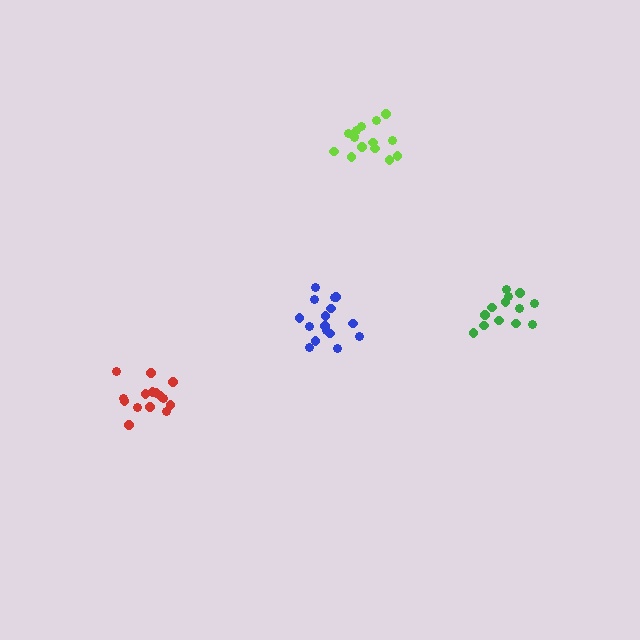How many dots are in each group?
Group 1: 15 dots, Group 2: 16 dots, Group 3: 15 dots, Group 4: 13 dots (59 total).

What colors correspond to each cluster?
The clusters are colored: red, blue, lime, green.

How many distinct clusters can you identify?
There are 4 distinct clusters.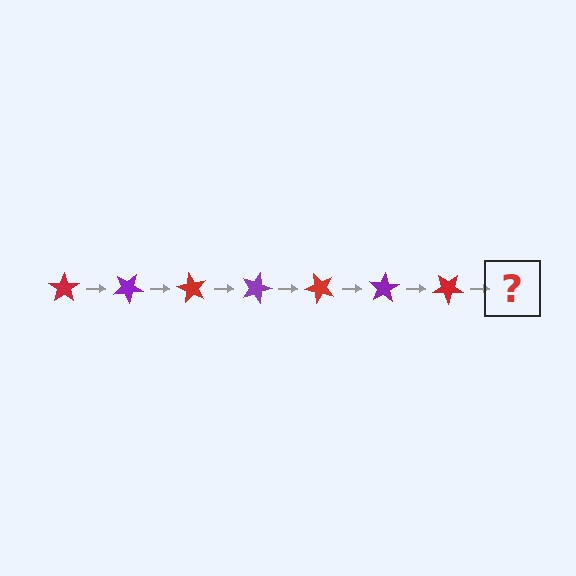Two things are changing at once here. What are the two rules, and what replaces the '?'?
The two rules are that it rotates 30 degrees each step and the color cycles through red and purple. The '?' should be a purple star, rotated 210 degrees from the start.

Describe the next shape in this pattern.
It should be a purple star, rotated 210 degrees from the start.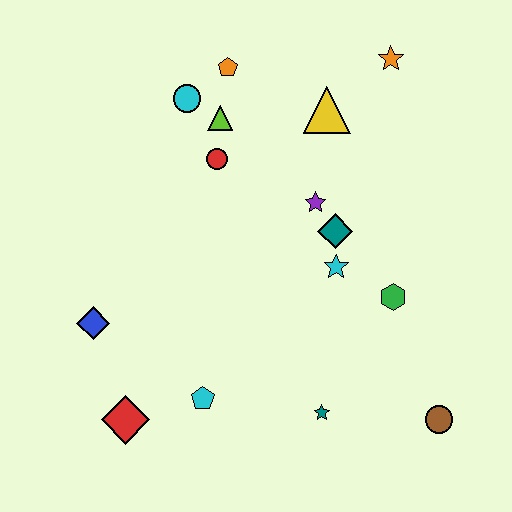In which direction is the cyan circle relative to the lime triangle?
The cyan circle is to the left of the lime triangle.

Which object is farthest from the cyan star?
The red diamond is farthest from the cyan star.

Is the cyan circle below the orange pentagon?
Yes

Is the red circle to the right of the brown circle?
No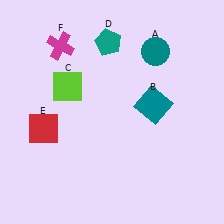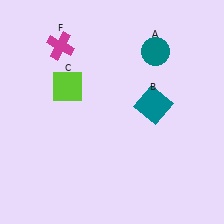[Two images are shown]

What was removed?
The red square (E), the teal pentagon (D) were removed in Image 2.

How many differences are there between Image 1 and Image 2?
There are 2 differences between the two images.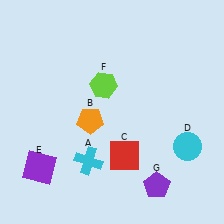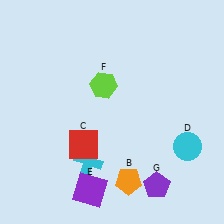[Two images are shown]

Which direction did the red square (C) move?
The red square (C) moved left.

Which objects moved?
The objects that moved are: the orange pentagon (B), the red square (C), the purple square (E).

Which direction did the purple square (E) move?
The purple square (E) moved right.